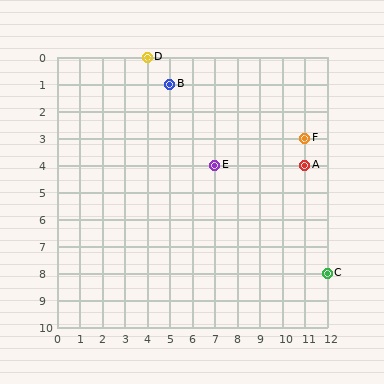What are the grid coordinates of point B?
Point B is at grid coordinates (5, 1).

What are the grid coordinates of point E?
Point E is at grid coordinates (7, 4).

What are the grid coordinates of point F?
Point F is at grid coordinates (11, 3).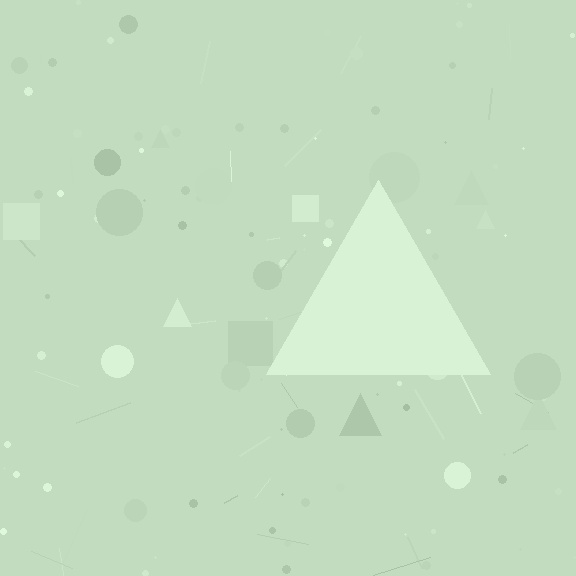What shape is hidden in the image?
A triangle is hidden in the image.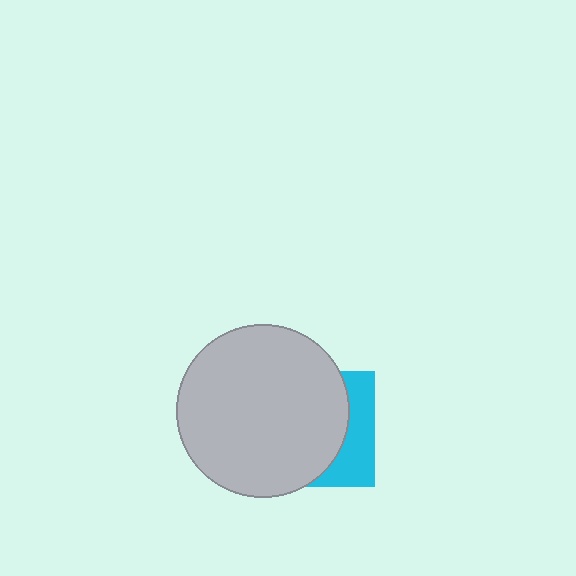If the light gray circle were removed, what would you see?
You would see the complete cyan square.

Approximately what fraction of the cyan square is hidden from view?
Roughly 69% of the cyan square is hidden behind the light gray circle.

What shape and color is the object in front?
The object in front is a light gray circle.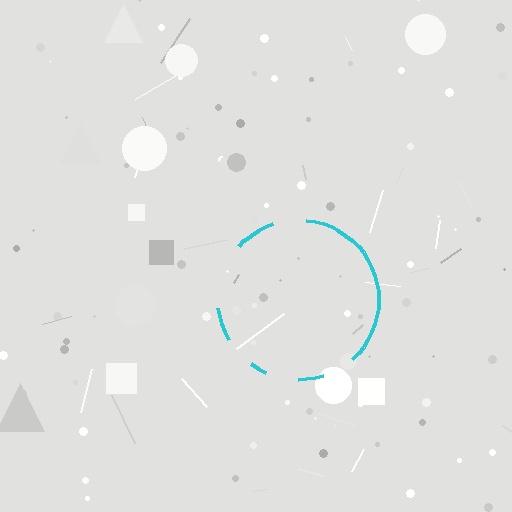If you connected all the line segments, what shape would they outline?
They would outline a circle.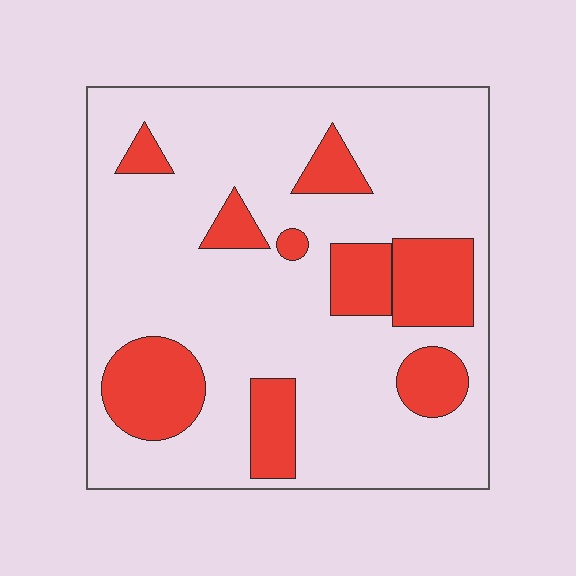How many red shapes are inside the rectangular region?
9.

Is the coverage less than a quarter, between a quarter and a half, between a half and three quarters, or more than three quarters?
Less than a quarter.